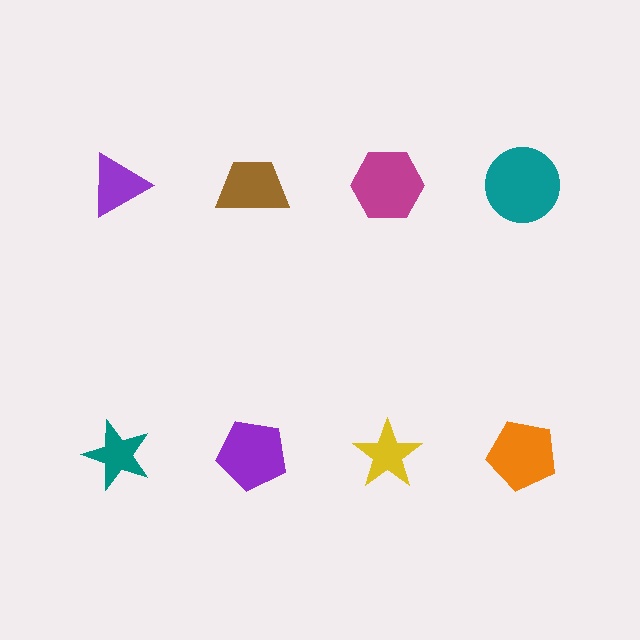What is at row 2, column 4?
An orange pentagon.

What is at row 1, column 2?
A brown trapezoid.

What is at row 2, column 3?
A yellow star.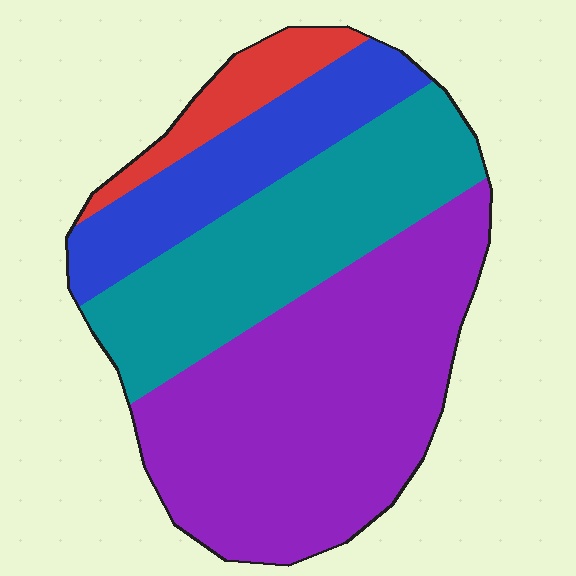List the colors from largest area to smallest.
From largest to smallest: purple, teal, blue, red.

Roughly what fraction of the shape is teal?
Teal covers roughly 30% of the shape.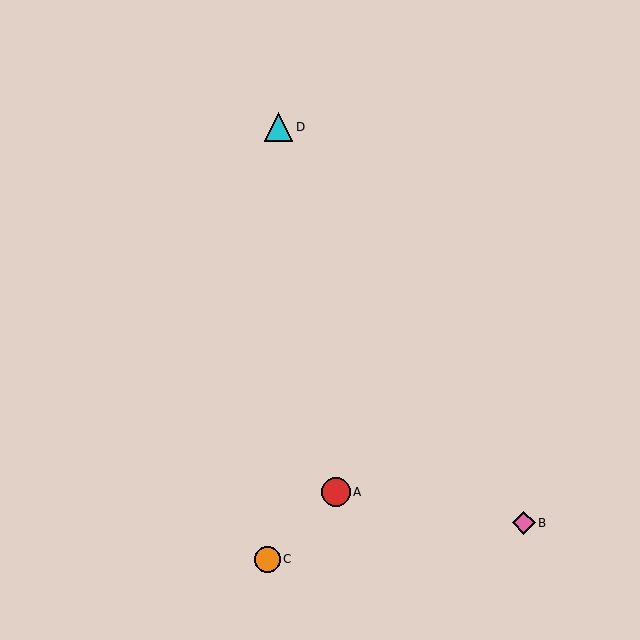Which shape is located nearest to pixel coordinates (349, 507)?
The red circle (labeled A) at (336, 492) is nearest to that location.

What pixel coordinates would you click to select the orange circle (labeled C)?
Click at (267, 559) to select the orange circle C.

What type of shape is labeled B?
Shape B is a pink diamond.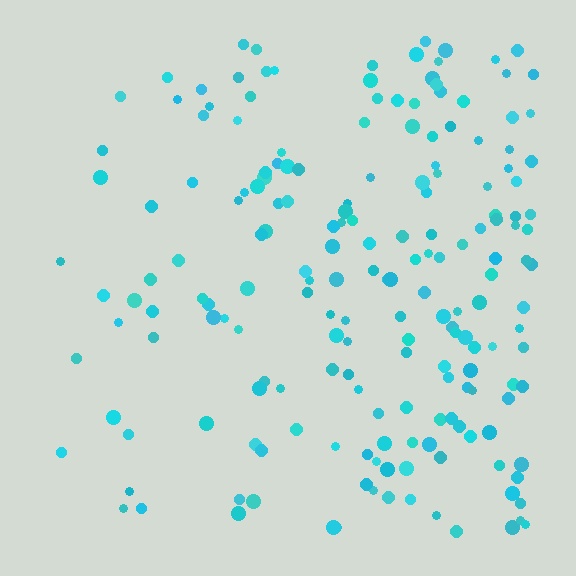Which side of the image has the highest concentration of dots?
The right.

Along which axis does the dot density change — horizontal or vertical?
Horizontal.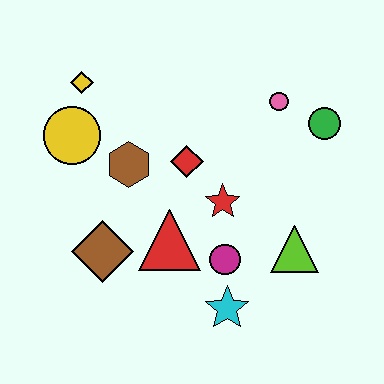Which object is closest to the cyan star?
The magenta circle is closest to the cyan star.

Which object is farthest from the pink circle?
The brown diamond is farthest from the pink circle.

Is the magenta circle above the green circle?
No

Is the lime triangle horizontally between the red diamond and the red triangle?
No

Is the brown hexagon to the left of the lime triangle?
Yes